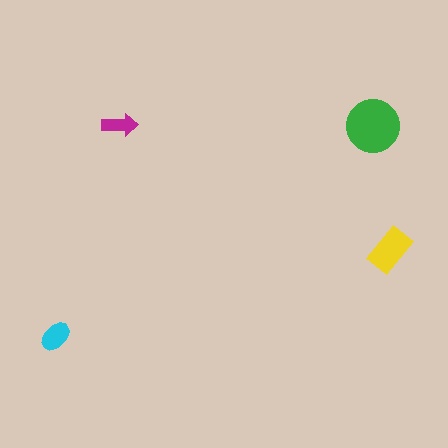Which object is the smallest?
The magenta arrow.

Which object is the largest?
The green circle.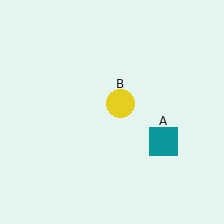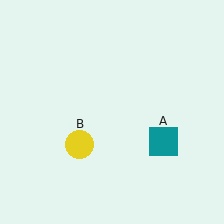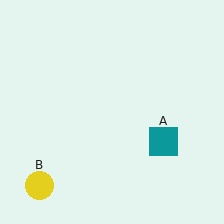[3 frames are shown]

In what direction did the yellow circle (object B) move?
The yellow circle (object B) moved down and to the left.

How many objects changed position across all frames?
1 object changed position: yellow circle (object B).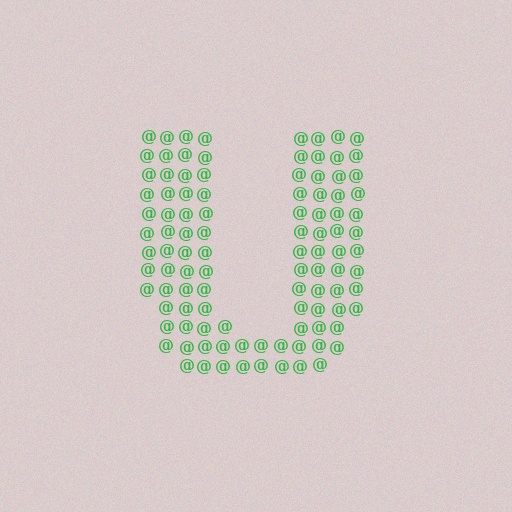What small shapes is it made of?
It is made of small at signs.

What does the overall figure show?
The overall figure shows the letter U.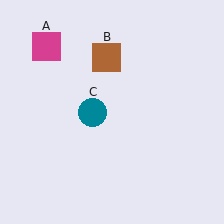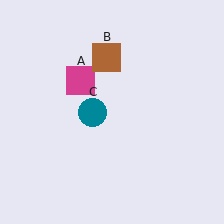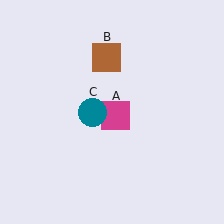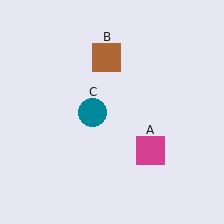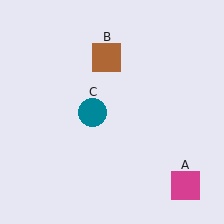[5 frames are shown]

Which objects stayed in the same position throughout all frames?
Brown square (object B) and teal circle (object C) remained stationary.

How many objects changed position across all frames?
1 object changed position: magenta square (object A).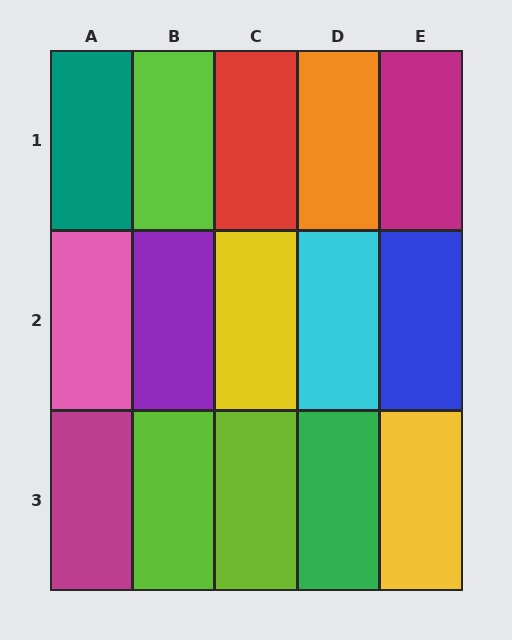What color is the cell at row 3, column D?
Green.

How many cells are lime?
3 cells are lime.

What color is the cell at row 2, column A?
Pink.